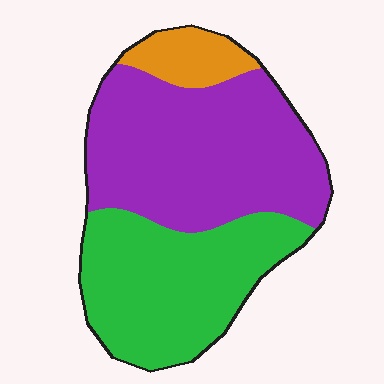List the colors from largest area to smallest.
From largest to smallest: purple, green, orange.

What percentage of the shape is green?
Green covers around 40% of the shape.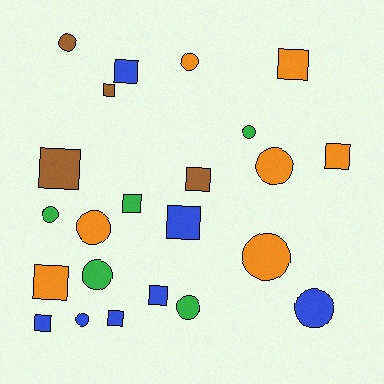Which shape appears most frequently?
Square, with 12 objects.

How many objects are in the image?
There are 23 objects.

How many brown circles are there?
There is 1 brown circle.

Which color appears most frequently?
Blue, with 7 objects.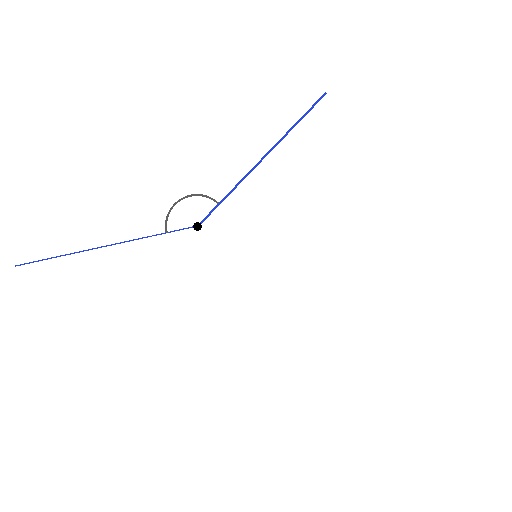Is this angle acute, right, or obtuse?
It is obtuse.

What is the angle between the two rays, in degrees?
Approximately 147 degrees.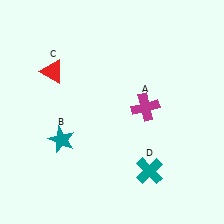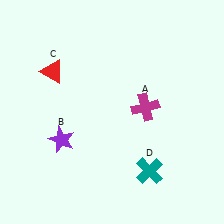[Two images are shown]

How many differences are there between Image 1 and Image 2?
There is 1 difference between the two images.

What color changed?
The star (B) changed from teal in Image 1 to purple in Image 2.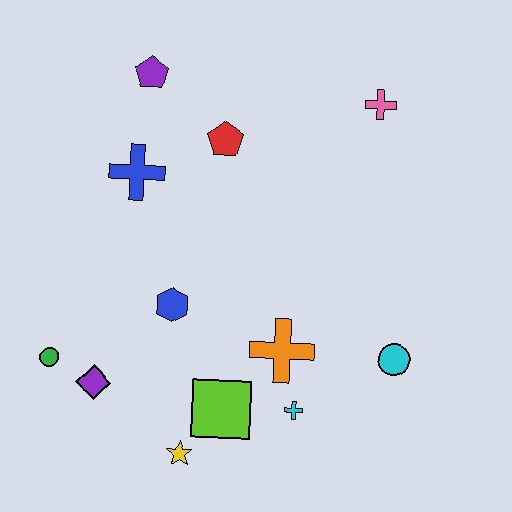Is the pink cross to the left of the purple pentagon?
No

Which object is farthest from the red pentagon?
The yellow star is farthest from the red pentagon.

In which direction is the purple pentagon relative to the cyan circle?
The purple pentagon is above the cyan circle.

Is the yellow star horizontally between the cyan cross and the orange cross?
No